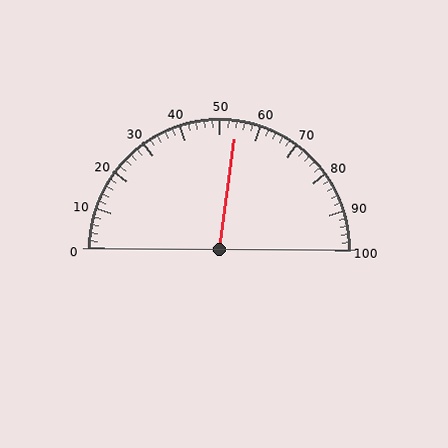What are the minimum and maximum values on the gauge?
The gauge ranges from 0 to 100.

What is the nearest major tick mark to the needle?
The nearest major tick mark is 50.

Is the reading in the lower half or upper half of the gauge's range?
The reading is in the upper half of the range (0 to 100).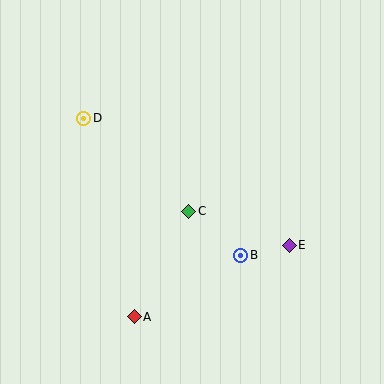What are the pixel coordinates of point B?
Point B is at (241, 255).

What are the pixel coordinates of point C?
Point C is at (189, 211).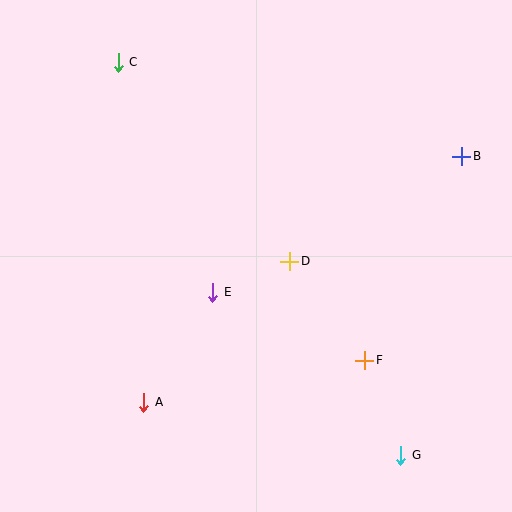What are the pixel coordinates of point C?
Point C is at (118, 62).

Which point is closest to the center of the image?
Point D at (290, 261) is closest to the center.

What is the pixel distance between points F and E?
The distance between F and E is 167 pixels.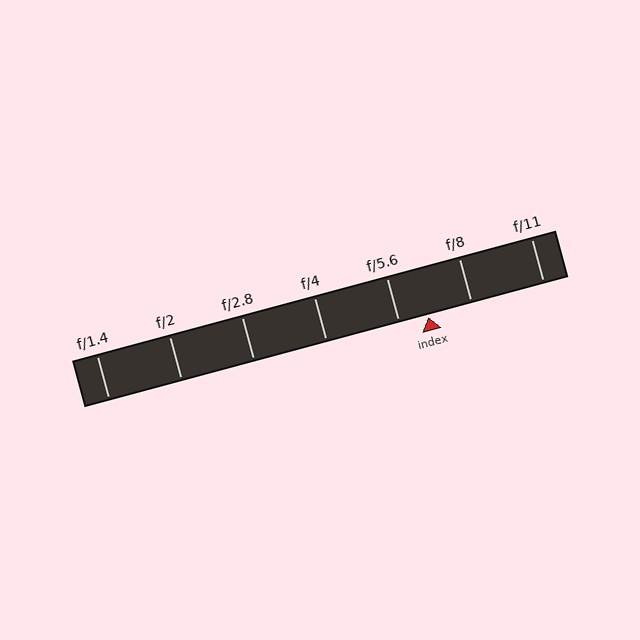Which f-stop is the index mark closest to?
The index mark is closest to f/5.6.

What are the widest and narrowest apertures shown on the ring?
The widest aperture shown is f/1.4 and the narrowest is f/11.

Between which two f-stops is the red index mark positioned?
The index mark is between f/5.6 and f/8.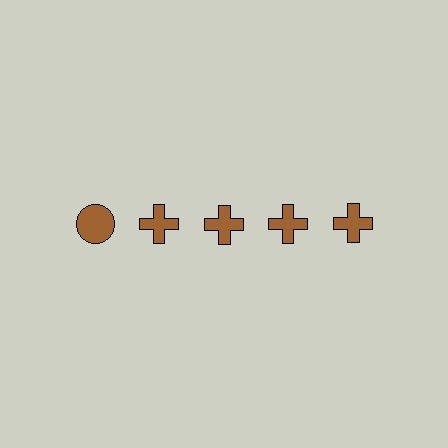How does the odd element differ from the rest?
It has a different shape: circle instead of cross.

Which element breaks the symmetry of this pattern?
The brown circle in the top row, leftmost column breaks the symmetry. All other shapes are brown crosses.